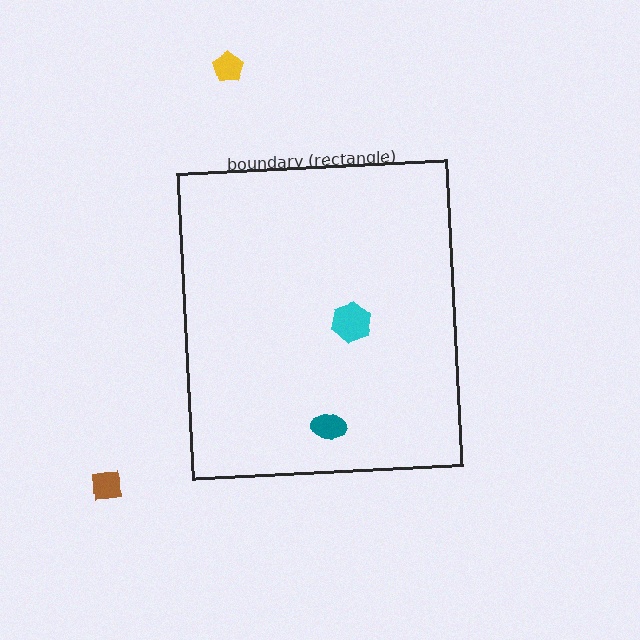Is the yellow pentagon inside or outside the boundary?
Outside.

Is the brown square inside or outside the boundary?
Outside.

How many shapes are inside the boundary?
2 inside, 2 outside.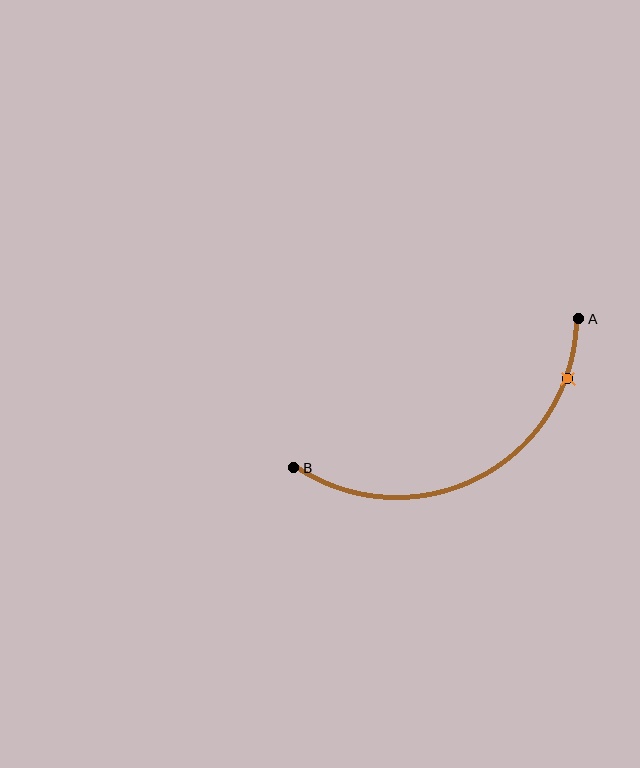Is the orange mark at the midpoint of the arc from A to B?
No. The orange mark lies on the arc but is closer to endpoint A. The arc midpoint would be at the point on the curve equidistant along the arc from both A and B.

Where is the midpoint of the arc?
The arc midpoint is the point on the curve farthest from the straight line joining A and B. It sits below that line.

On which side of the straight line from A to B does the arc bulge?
The arc bulges below the straight line connecting A and B.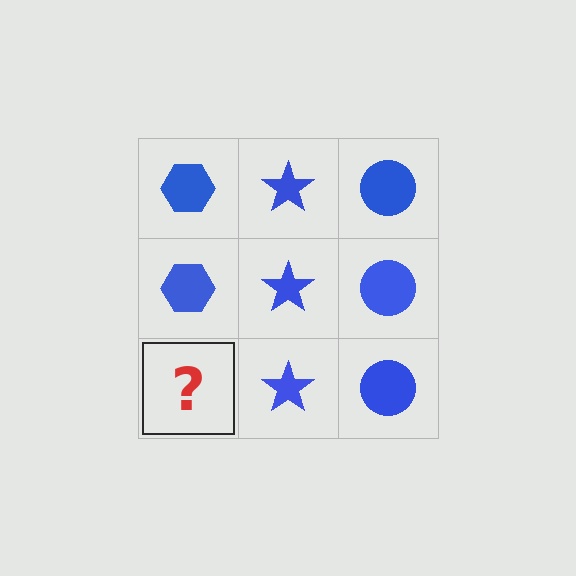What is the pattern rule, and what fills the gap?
The rule is that each column has a consistent shape. The gap should be filled with a blue hexagon.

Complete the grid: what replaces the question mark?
The question mark should be replaced with a blue hexagon.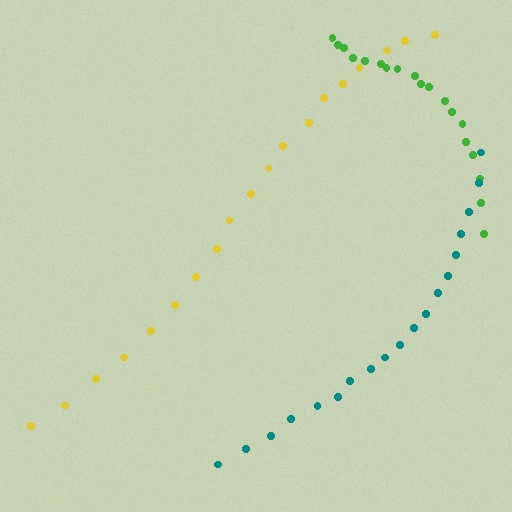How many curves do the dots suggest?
There are 3 distinct paths.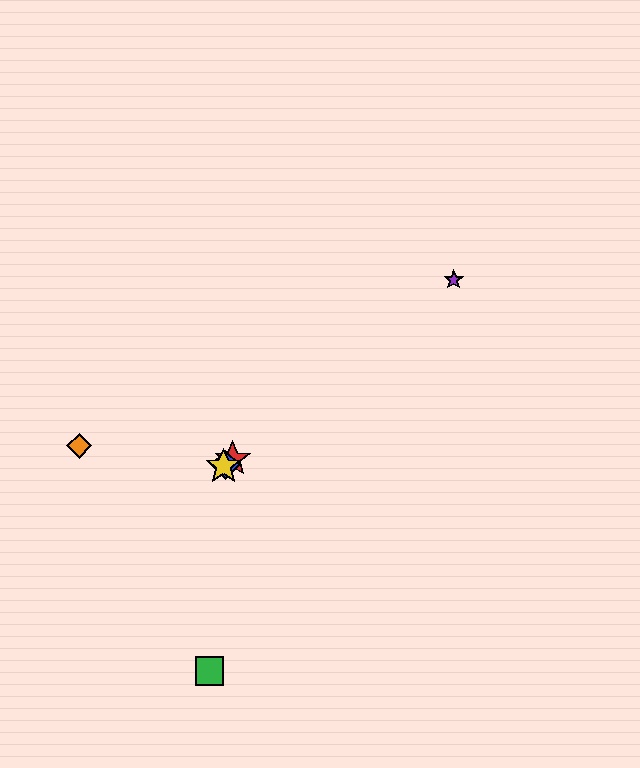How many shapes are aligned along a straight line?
4 shapes (the red star, the blue diamond, the yellow star, the purple star) are aligned along a straight line.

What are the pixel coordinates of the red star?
The red star is at (233, 459).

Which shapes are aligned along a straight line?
The red star, the blue diamond, the yellow star, the purple star are aligned along a straight line.